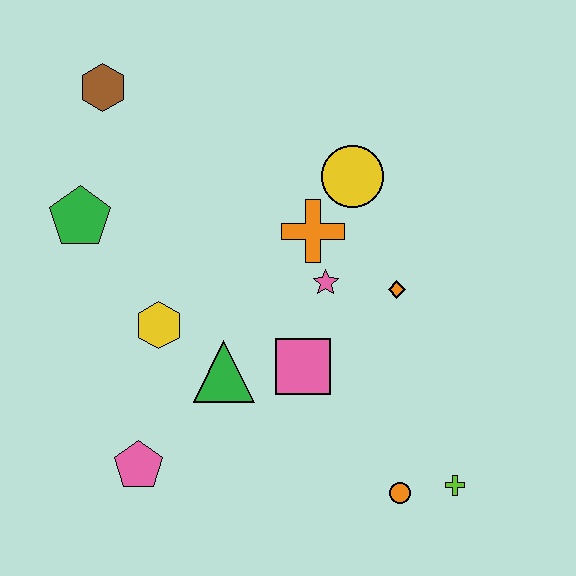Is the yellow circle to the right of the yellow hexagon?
Yes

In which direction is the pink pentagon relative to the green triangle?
The pink pentagon is below the green triangle.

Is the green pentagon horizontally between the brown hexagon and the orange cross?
No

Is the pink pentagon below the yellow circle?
Yes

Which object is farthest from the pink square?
The brown hexagon is farthest from the pink square.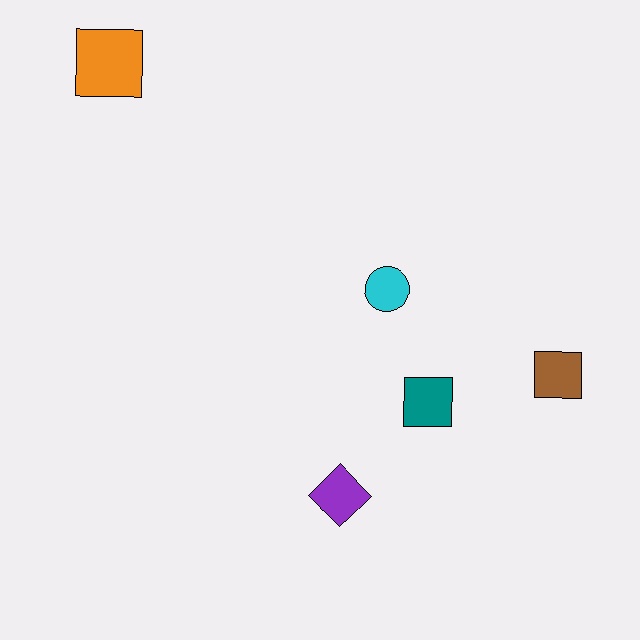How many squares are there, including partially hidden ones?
There are 3 squares.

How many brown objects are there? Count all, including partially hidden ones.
There is 1 brown object.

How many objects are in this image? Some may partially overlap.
There are 5 objects.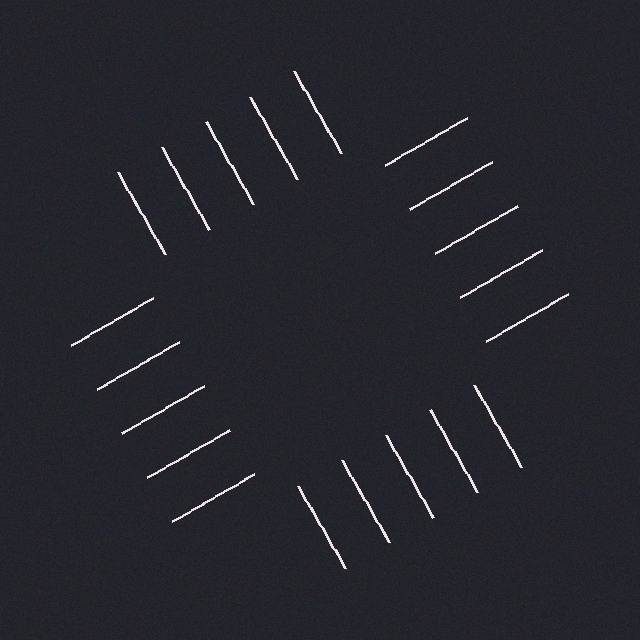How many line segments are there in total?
20 — 5 along each of the 4 edges.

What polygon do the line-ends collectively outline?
An illusory square — the line segments terminate on its edges but no continuous stroke is drawn.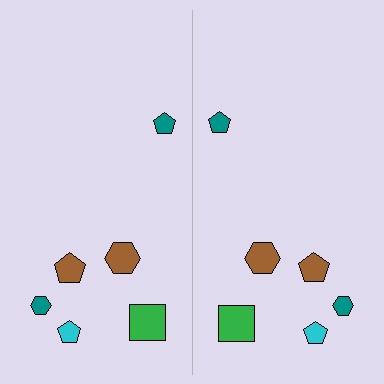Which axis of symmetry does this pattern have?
The pattern has a vertical axis of symmetry running through the center of the image.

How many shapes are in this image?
There are 12 shapes in this image.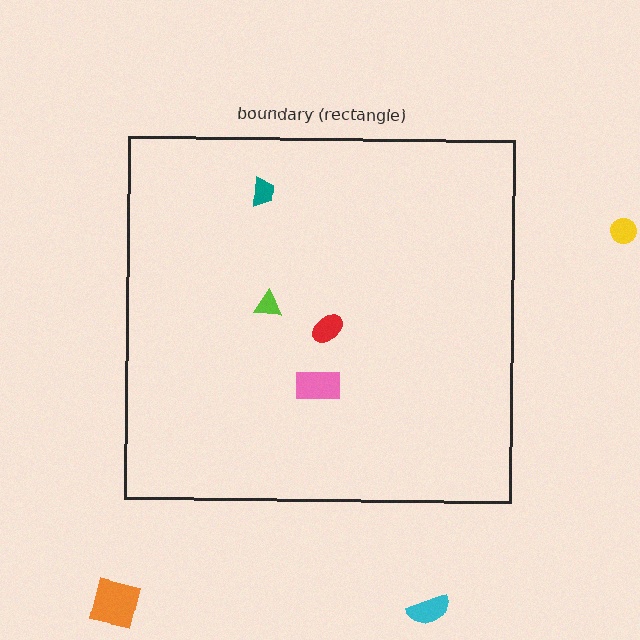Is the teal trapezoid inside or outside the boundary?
Inside.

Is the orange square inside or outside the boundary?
Outside.